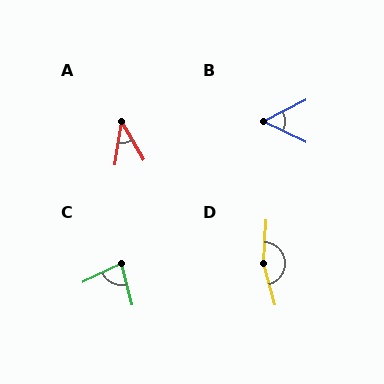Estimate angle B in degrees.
Approximately 52 degrees.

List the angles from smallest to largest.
A (39°), B (52°), C (78°), D (161°).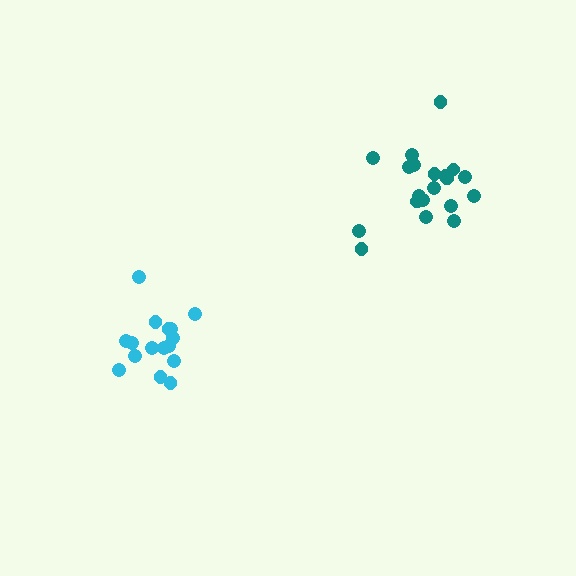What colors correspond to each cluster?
The clusters are colored: cyan, teal.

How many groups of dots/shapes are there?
There are 2 groups.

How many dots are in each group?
Group 1: 16 dots, Group 2: 20 dots (36 total).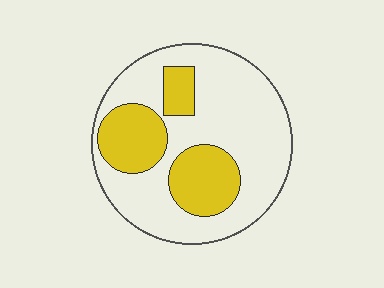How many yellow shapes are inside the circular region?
3.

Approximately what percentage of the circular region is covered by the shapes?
Approximately 30%.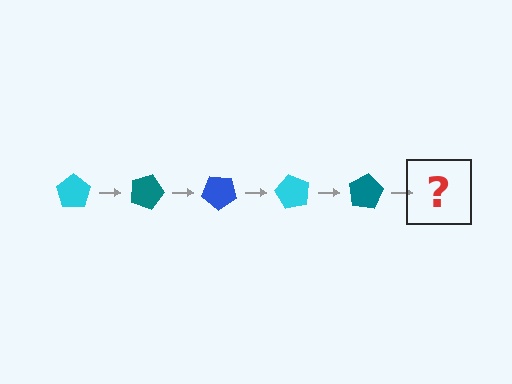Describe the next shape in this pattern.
It should be a blue pentagon, rotated 100 degrees from the start.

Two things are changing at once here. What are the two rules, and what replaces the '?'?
The two rules are that it rotates 20 degrees each step and the color cycles through cyan, teal, and blue. The '?' should be a blue pentagon, rotated 100 degrees from the start.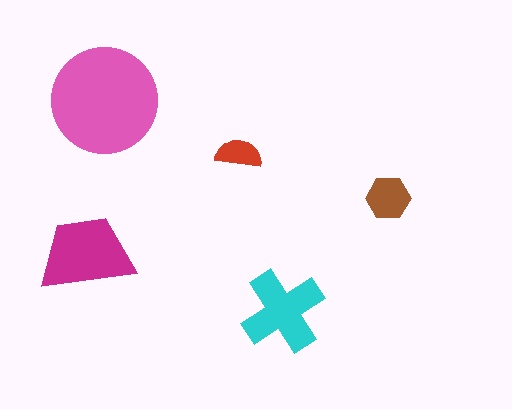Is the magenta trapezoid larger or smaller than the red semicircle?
Larger.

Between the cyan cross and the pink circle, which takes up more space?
The pink circle.